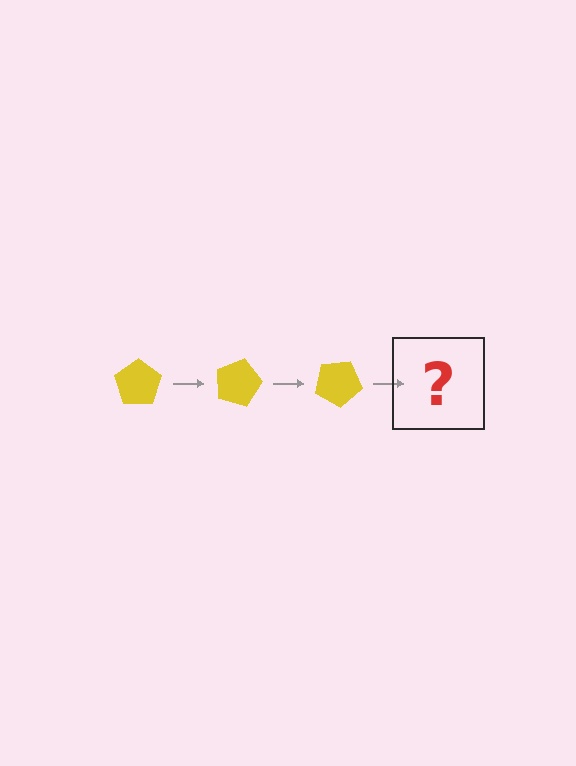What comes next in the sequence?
The next element should be a yellow pentagon rotated 45 degrees.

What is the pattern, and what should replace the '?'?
The pattern is that the pentagon rotates 15 degrees each step. The '?' should be a yellow pentagon rotated 45 degrees.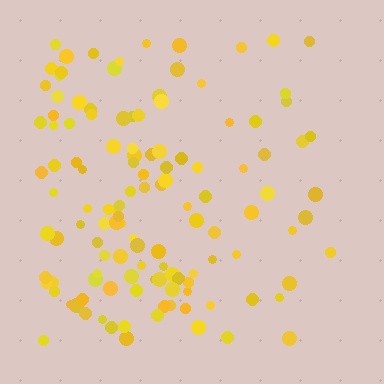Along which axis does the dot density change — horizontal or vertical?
Horizontal.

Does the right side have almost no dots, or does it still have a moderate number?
Still a moderate number, just noticeably fewer than the left.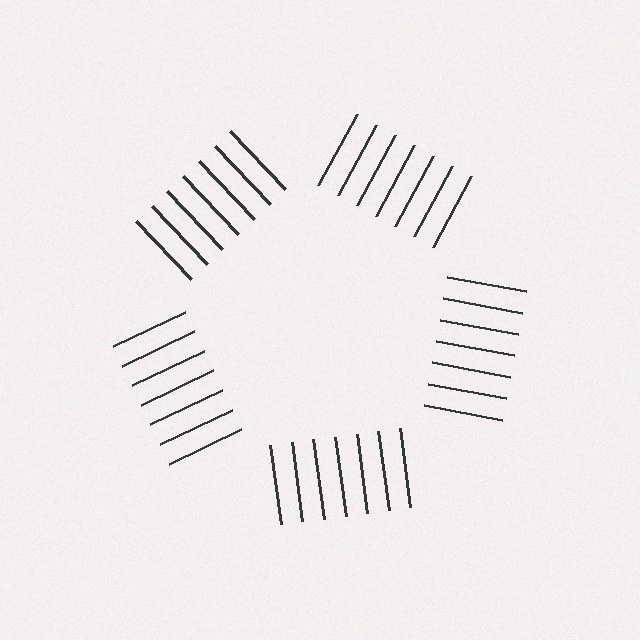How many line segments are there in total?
35 — 7 along each of the 5 edges.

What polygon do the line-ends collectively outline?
An illusory pentagon — the line segments terminate on its edges but no continuous stroke is drawn.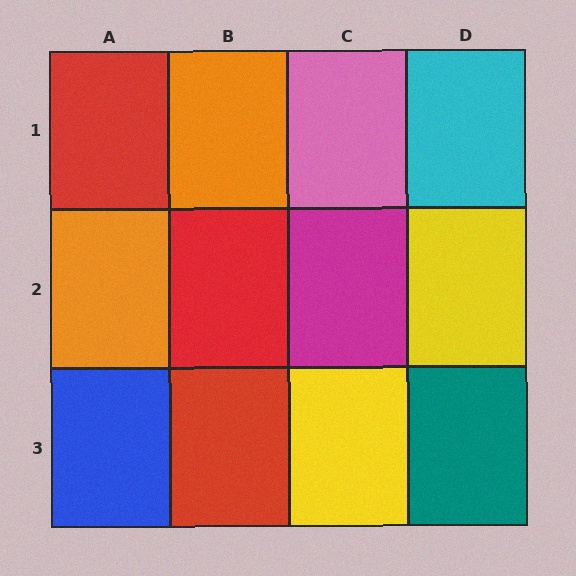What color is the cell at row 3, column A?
Blue.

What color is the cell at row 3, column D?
Teal.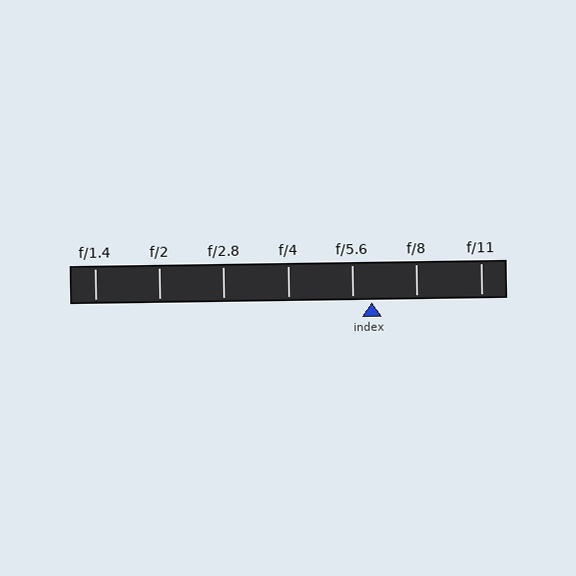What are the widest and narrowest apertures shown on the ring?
The widest aperture shown is f/1.4 and the narrowest is f/11.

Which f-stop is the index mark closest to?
The index mark is closest to f/5.6.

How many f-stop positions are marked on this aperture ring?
There are 7 f-stop positions marked.